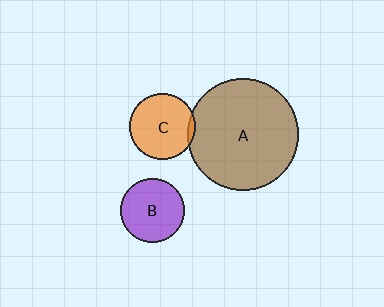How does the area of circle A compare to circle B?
Approximately 3.0 times.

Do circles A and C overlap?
Yes.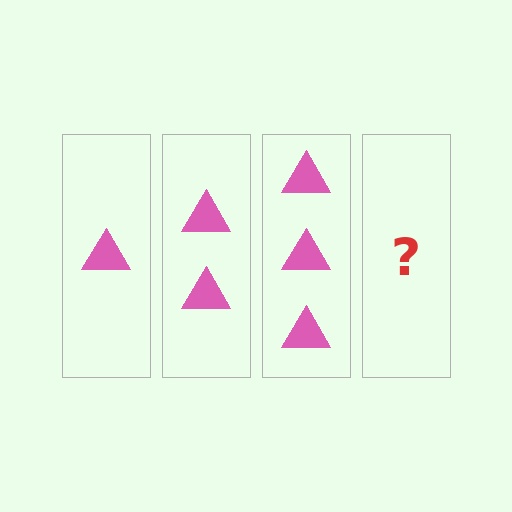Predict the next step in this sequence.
The next step is 4 triangles.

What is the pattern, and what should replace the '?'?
The pattern is that each step adds one more triangle. The '?' should be 4 triangles.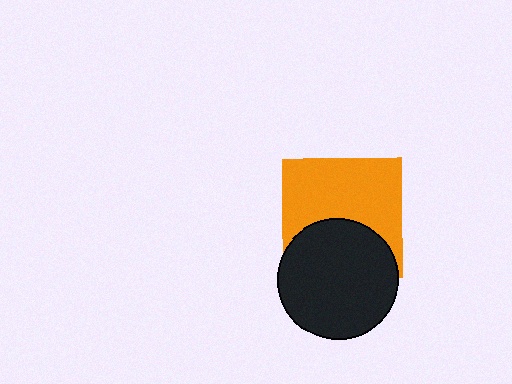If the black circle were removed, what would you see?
You would see the complete orange square.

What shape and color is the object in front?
The object in front is a black circle.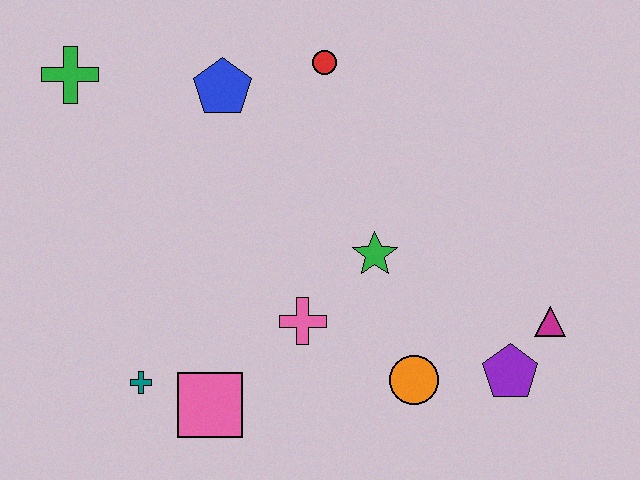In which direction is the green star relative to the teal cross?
The green star is to the right of the teal cross.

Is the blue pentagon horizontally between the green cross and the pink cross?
Yes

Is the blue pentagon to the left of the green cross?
No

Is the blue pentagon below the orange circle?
No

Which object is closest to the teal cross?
The pink square is closest to the teal cross.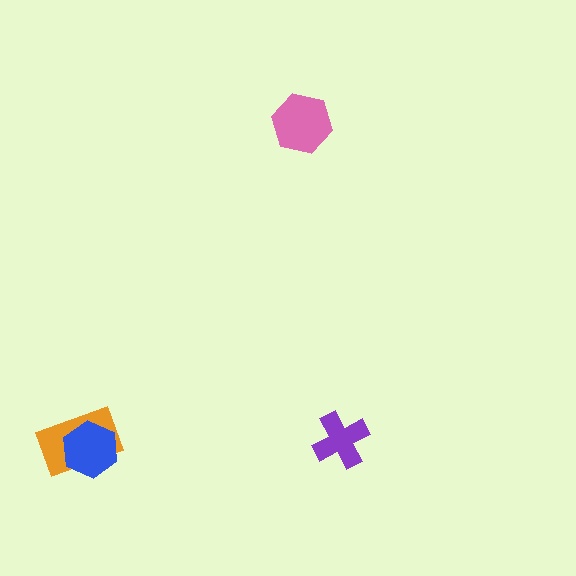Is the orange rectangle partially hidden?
Yes, it is partially covered by another shape.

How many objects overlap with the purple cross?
0 objects overlap with the purple cross.